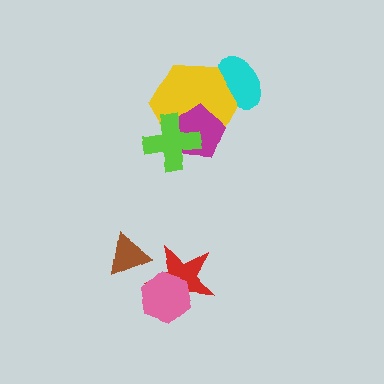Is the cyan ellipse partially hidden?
Yes, it is partially covered by another shape.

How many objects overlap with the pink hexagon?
1 object overlaps with the pink hexagon.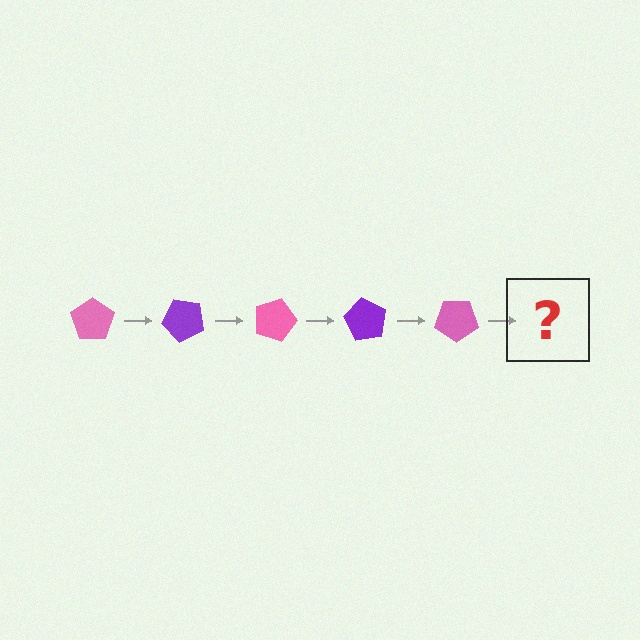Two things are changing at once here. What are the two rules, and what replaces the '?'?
The two rules are that it rotates 45 degrees each step and the color cycles through pink and purple. The '?' should be a purple pentagon, rotated 225 degrees from the start.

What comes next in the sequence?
The next element should be a purple pentagon, rotated 225 degrees from the start.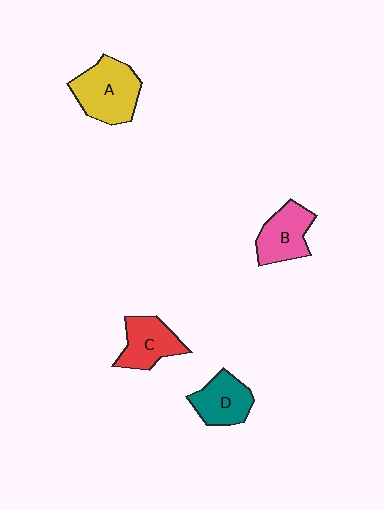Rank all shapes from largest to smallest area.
From largest to smallest: A (yellow), B (pink), C (red), D (teal).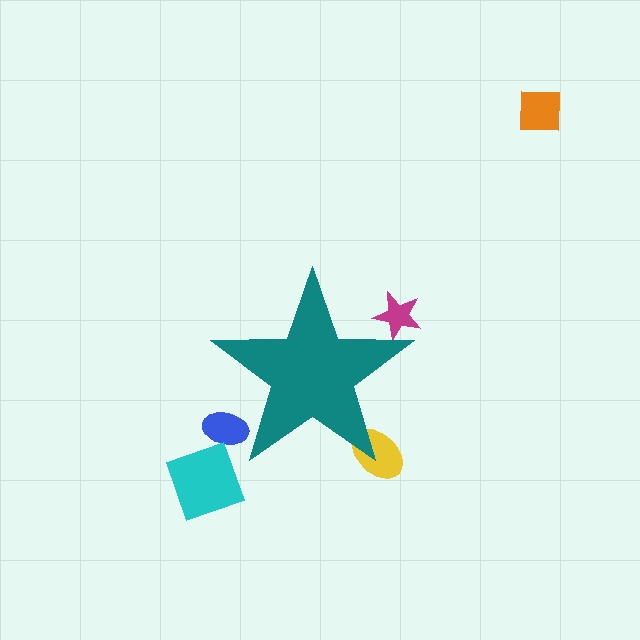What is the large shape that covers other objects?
A teal star.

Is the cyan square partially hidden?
No, the cyan square is fully visible.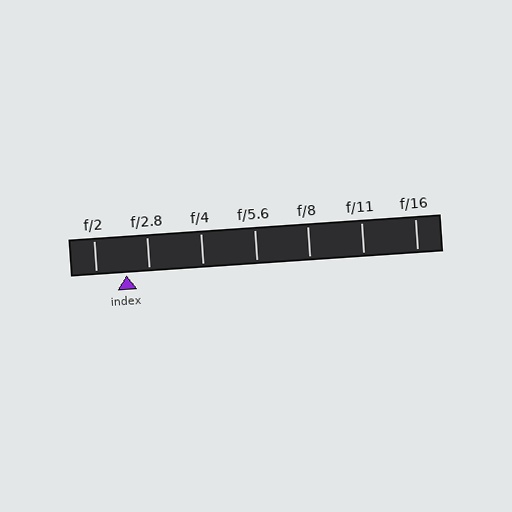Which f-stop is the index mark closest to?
The index mark is closest to f/2.8.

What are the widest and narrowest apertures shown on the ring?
The widest aperture shown is f/2 and the narrowest is f/16.